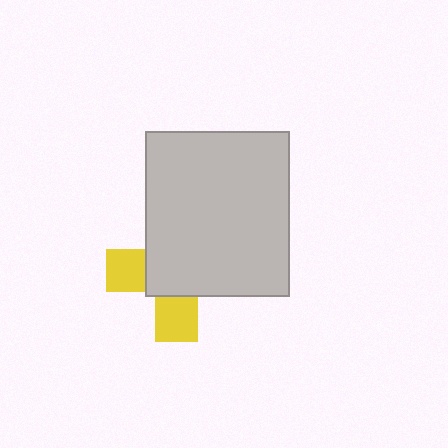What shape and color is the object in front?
The object in front is a light gray rectangle.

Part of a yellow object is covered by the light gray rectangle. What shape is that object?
It is a cross.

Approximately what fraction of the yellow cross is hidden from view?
Roughly 65% of the yellow cross is hidden behind the light gray rectangle.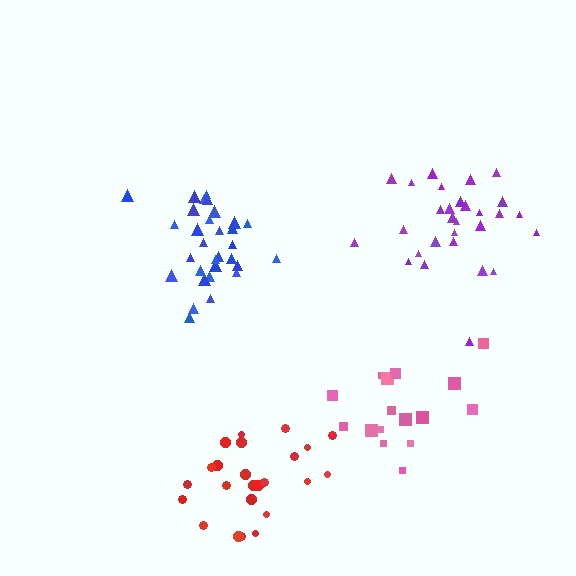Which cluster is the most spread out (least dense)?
Pink.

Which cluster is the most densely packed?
Blue.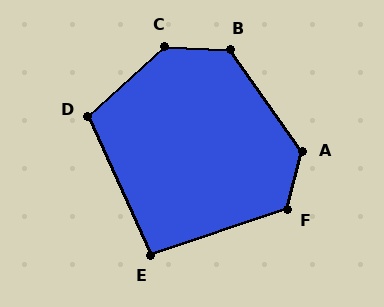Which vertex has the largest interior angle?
C, at approximately 135 degrees.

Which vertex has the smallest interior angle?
E, at approximately 96 degrees.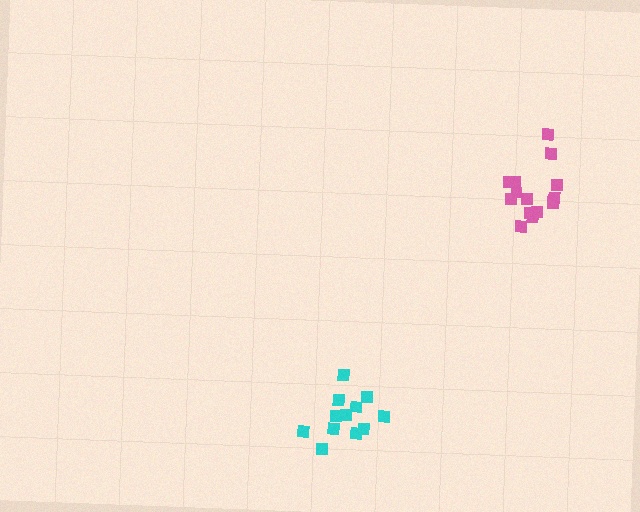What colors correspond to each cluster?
The clusters are colored: pink, cyan.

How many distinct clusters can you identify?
There are 2 distinct clusters.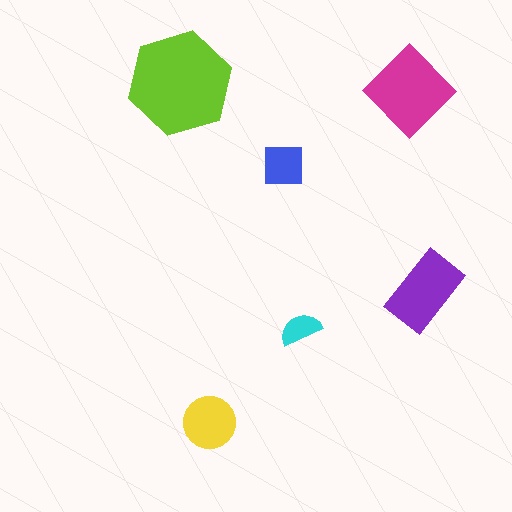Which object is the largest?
The lime hexagon.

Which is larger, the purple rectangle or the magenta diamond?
The magenta diamond.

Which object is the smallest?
The cyan semicircle.